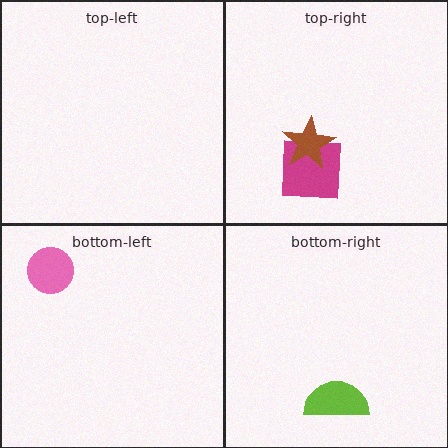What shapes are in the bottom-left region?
The pink circle.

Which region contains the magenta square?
The top-right region.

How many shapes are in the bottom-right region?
1.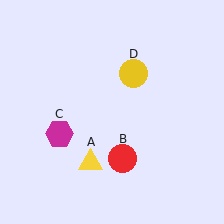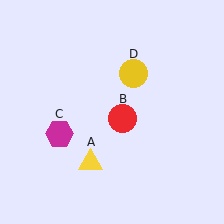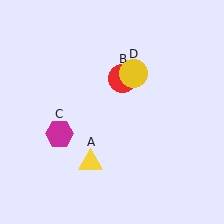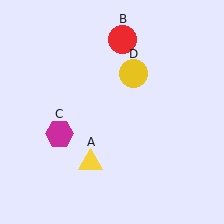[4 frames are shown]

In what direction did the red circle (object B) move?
The red circle (object B) moved up.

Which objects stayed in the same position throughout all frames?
Yellow triangle (object A) and magenta hexagon (object C) and yellow circle (object D) remained stationary.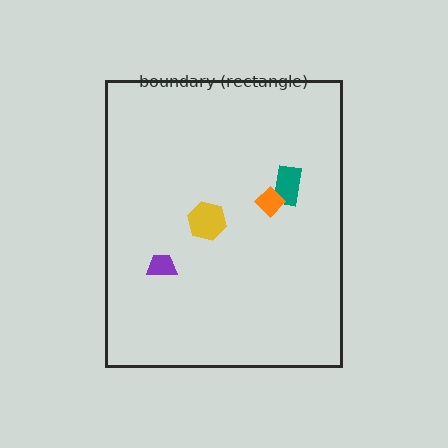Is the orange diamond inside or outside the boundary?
Inside.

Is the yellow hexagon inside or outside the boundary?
Inside.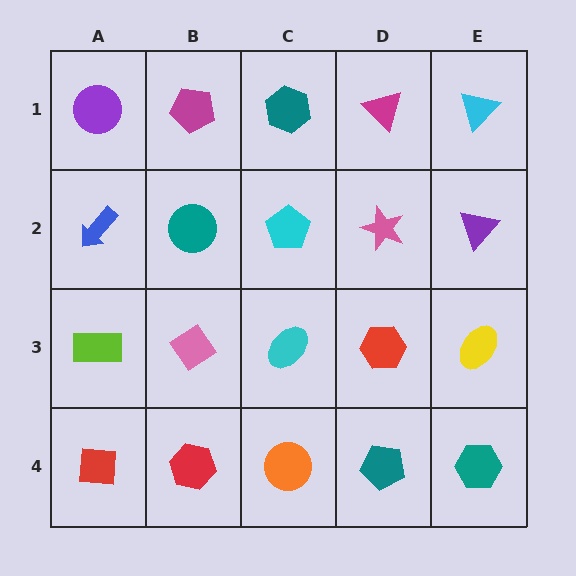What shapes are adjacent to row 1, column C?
A cyan pentagon (row 2, column C), a magenta pentagon (row 1, column B), a magenta triangle (row 1, column D).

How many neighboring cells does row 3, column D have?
4.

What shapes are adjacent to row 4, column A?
A lime rectangle (row 3, column A), a red hexagon (row 4, column B).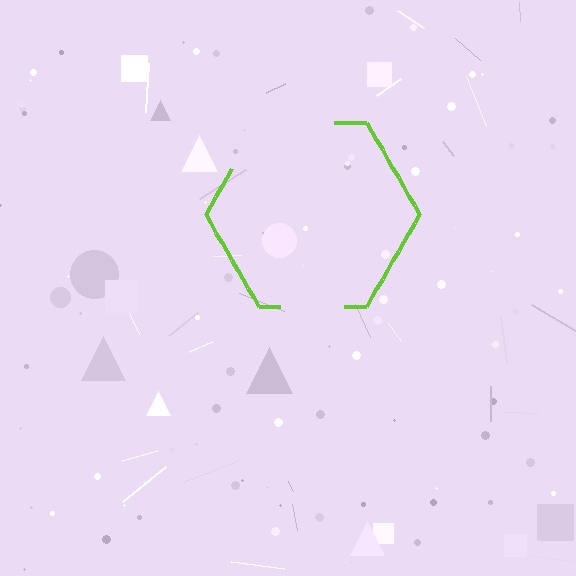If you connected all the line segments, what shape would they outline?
They would outline a hexagon.